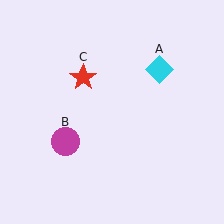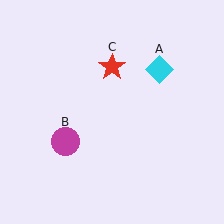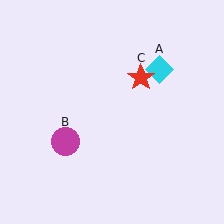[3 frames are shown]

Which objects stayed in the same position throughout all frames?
Cyan diamond (object A) and magenta circle (object B) remained stationary.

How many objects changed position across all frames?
1 object changed position: red star (object C).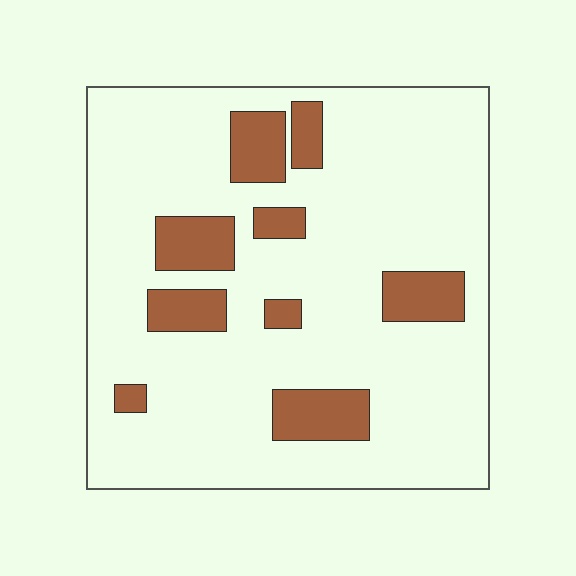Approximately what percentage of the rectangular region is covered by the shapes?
Approximately 15%.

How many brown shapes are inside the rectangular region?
9.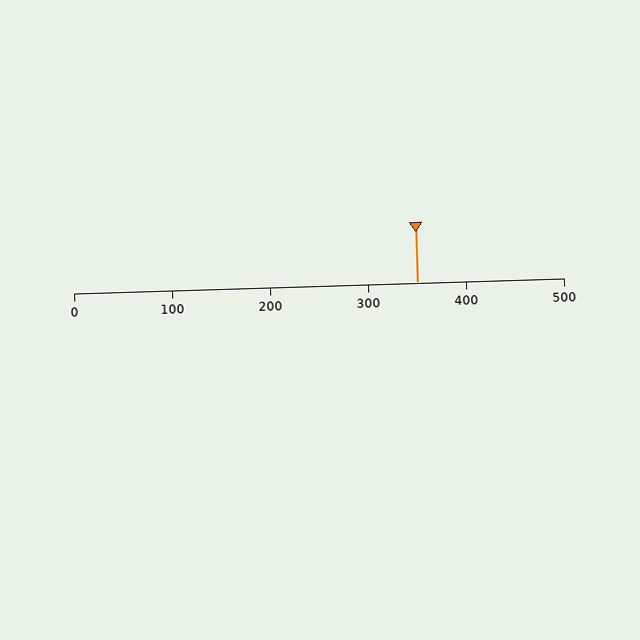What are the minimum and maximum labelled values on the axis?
The axis runs from 0 to 500.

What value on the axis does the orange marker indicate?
The marker indicates approximately 350.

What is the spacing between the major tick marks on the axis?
The major ticks are spaced 100 apart.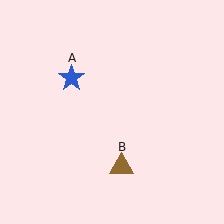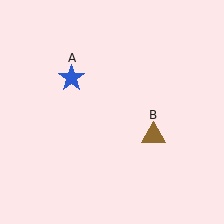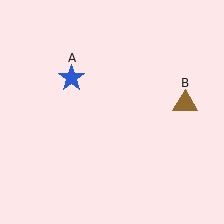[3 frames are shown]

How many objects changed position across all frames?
1 object changed position: brown triangle (object B).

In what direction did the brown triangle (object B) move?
The brown triangle (object B) moved up and to the right.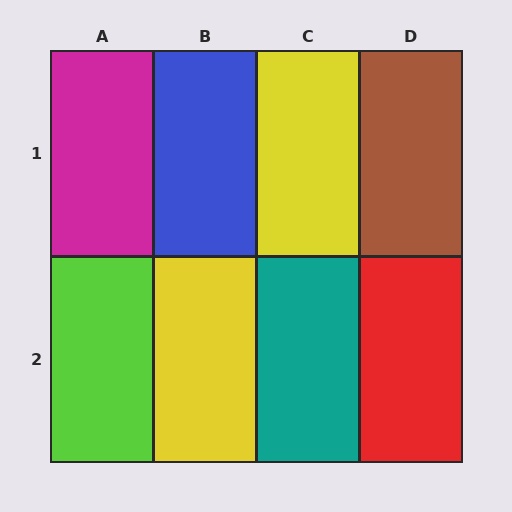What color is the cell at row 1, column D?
Brown.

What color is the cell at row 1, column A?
Magenta.